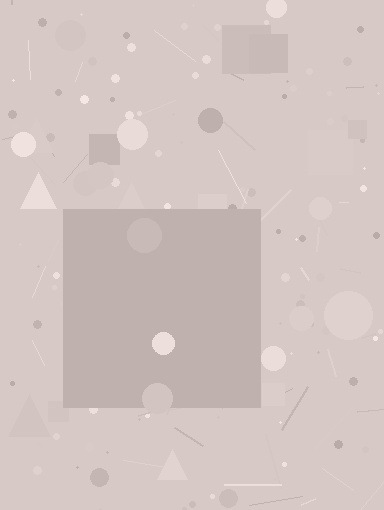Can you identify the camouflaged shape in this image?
The camouflaged shape is a square.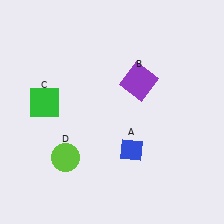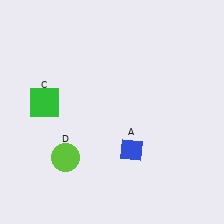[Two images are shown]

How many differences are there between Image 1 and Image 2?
There is 1 difference between the two images.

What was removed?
The purple square (B) was removed in Image 2.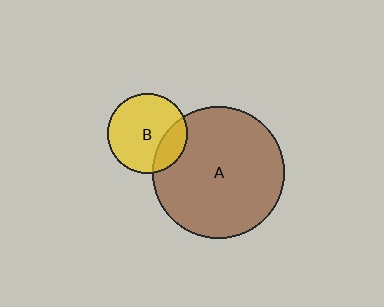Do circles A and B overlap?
Yes.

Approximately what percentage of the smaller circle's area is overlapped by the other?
Approximately 20%.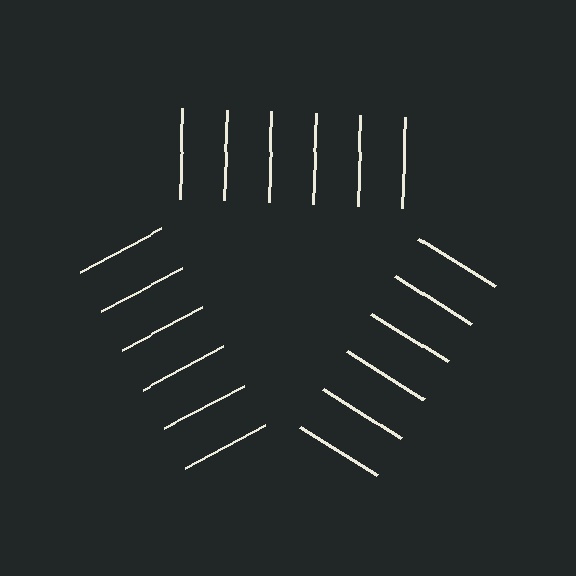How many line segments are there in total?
18 — 6 along each of the 3 edges.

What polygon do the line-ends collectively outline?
An illusory triangle — the line segments terminate on its edges but no continuous stroke is drawn.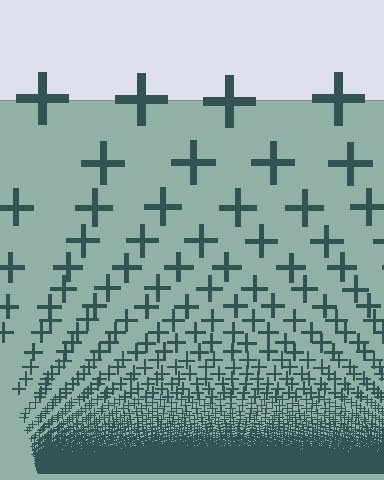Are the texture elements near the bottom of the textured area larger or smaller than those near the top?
Smaller. The gradient is inverted — elements near the bottom are smaller and denser.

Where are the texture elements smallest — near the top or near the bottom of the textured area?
Near the bottom.